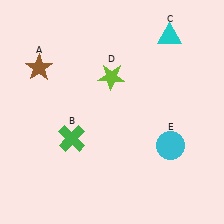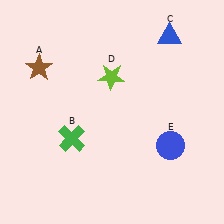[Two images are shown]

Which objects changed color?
C changed from cyan to blue. E changed from cyan to blue.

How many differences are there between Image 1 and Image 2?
There are 2 differences between the two images.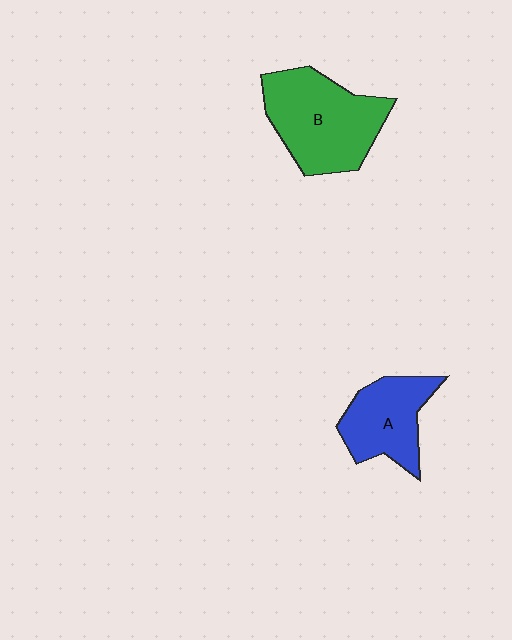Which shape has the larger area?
Shape B (green).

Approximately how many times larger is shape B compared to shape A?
Approximately 1.5 times.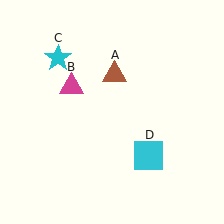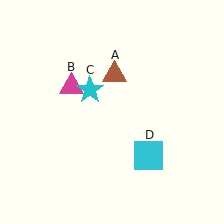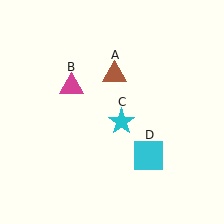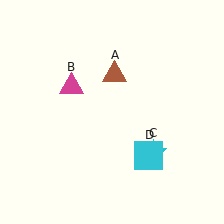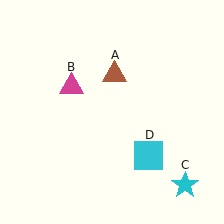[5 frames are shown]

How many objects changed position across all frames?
1 object changed position: cyan star (object C).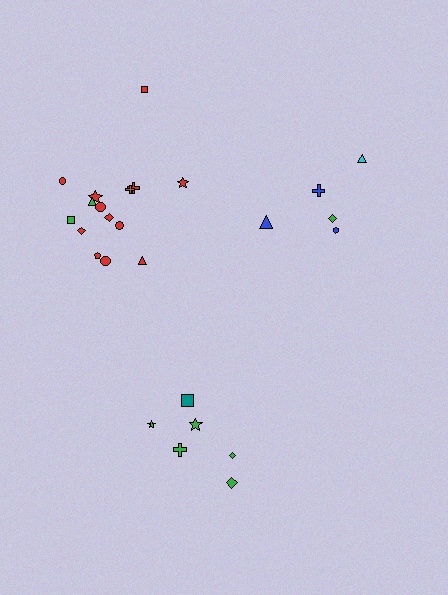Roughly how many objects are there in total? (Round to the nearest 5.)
Roughly 25 objects in total.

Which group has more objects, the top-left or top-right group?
The top-left group.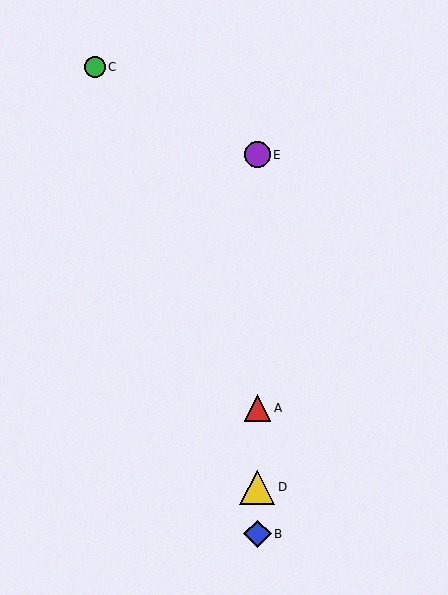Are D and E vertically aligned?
Yes, both are at x≈257.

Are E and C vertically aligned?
No, E is at x≈257 and C is at x≈95.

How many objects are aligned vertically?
4 objects (A, B, D, E) are aligned vertically.